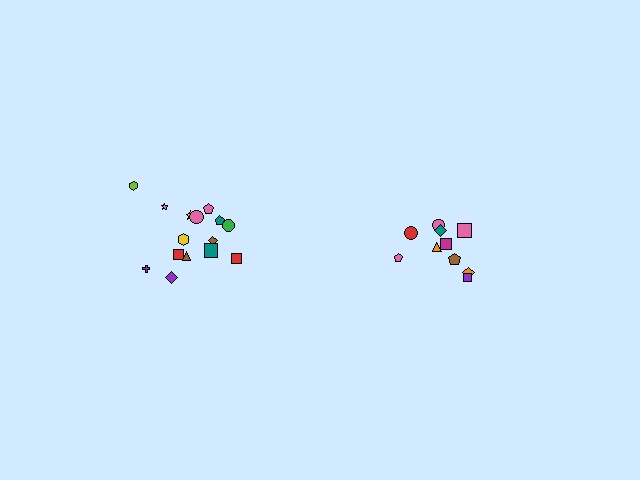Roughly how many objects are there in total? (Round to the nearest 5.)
Roughly 25 objects in total.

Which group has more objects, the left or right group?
The left group.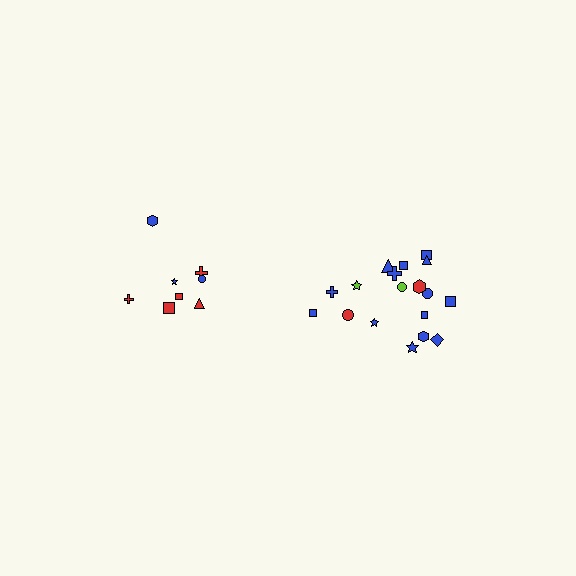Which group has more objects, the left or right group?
The right group.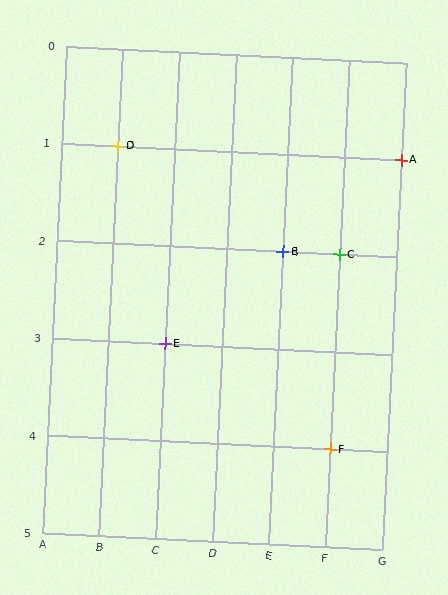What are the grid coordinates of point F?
Point F is at grid coordinates (F, 4).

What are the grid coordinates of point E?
Point E is at grid coordinates (C, 3).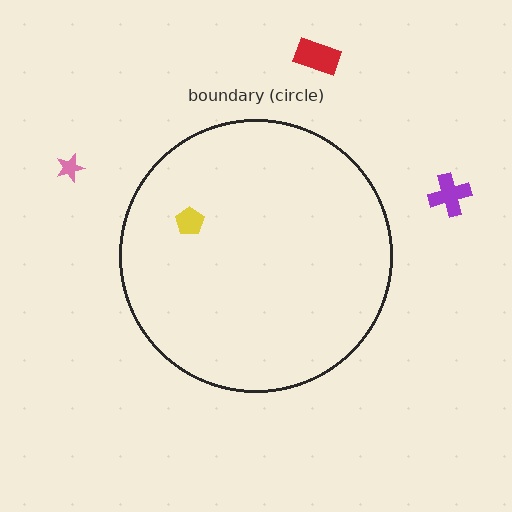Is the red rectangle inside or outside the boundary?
Outside.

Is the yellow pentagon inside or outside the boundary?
Inside.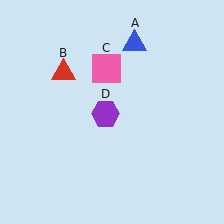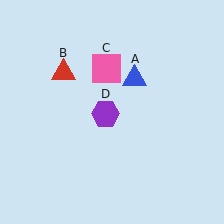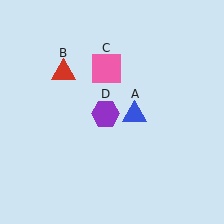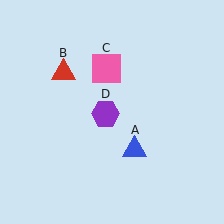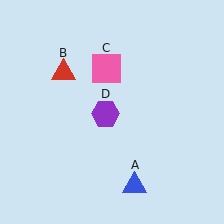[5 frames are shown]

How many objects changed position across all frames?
1 object changed position: blue triangle (object A).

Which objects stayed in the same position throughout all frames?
Red triangle (object B) and pink square (object C) and purple hexagon (object D) remained stationary.